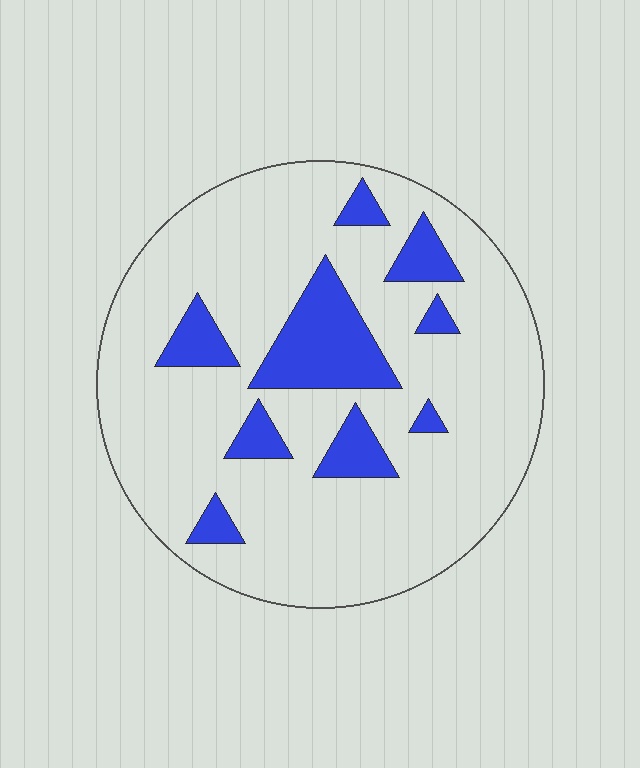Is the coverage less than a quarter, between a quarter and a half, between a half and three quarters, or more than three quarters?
Less than a quarter.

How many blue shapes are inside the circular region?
9.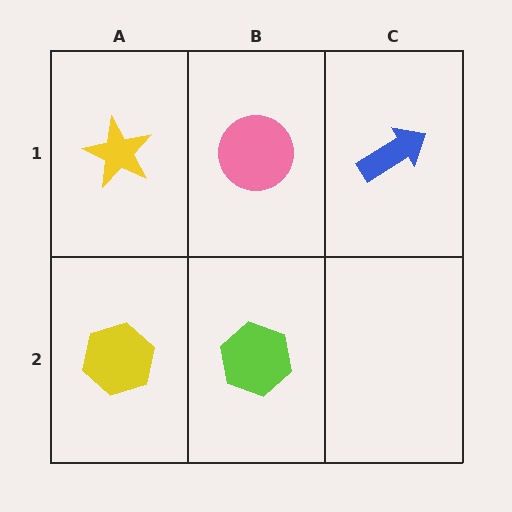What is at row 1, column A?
A yellow star.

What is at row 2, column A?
A yellow hexagon.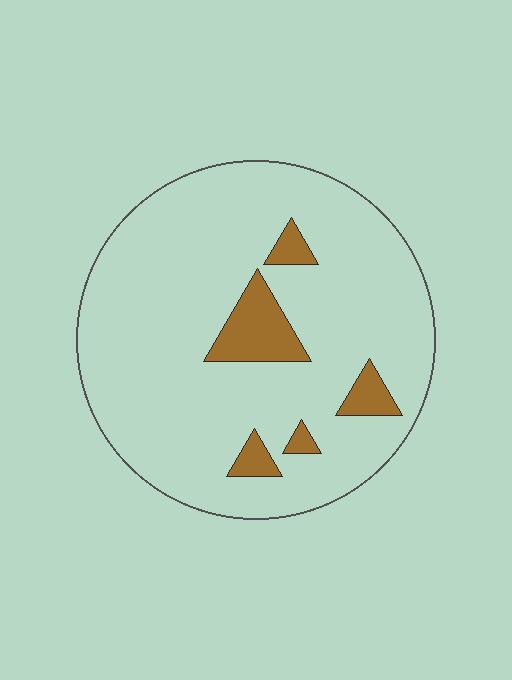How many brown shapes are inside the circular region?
5.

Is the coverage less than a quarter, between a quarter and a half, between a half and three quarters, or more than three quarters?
Less than a quarter.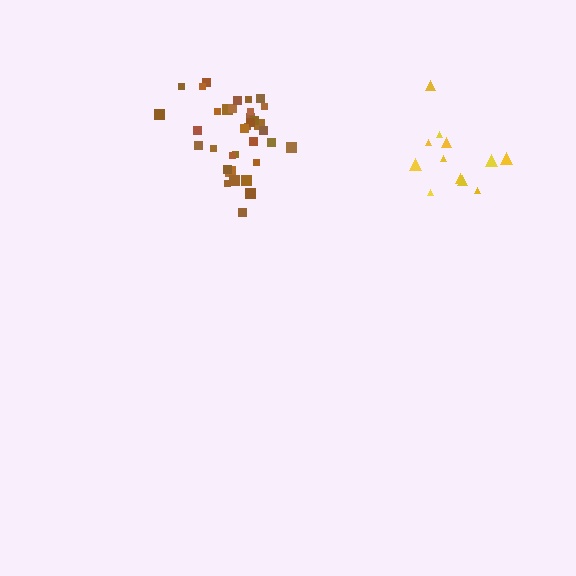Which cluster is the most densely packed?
Brown.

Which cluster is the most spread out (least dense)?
Yellow.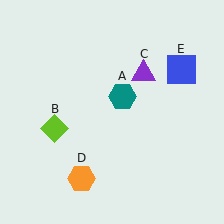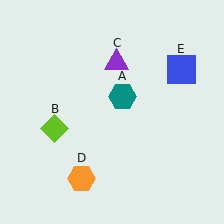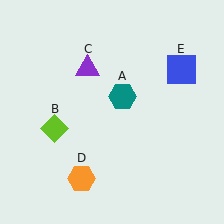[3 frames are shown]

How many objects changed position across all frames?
1 object changed position: purple triangle (object C).